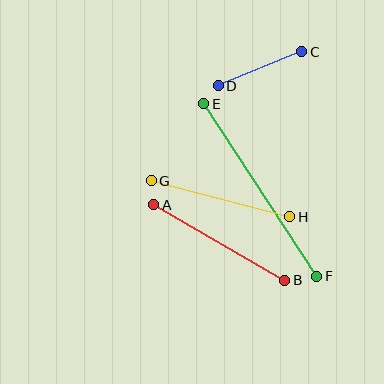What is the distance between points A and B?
The distance is approximately 151 pixels.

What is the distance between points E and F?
The distance is approximately 206 pixels.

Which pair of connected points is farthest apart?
Points E and F are farthest apart.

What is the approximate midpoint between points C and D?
The midpoint is at approximately (260, 69) pixels.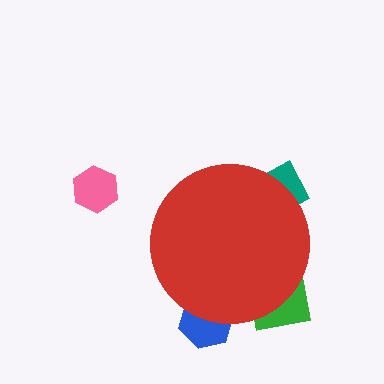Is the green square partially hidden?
Yes, the green square is partially hidden behind the red circle.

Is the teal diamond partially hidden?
Yes, the teal diamond is partially hidden behind the red circle.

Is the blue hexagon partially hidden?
Yes, the blue hexagon is partially hidden behind the red circle.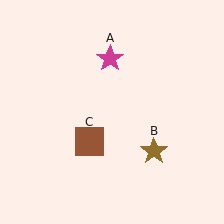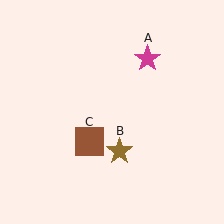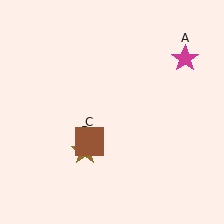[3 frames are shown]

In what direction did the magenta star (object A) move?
The magenta star (object A) moved right.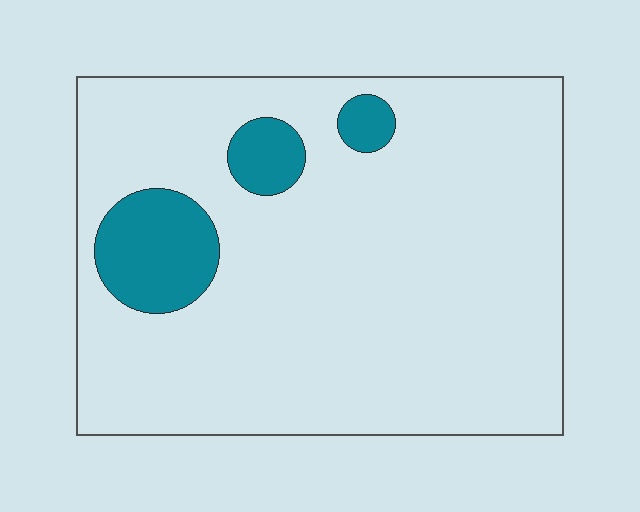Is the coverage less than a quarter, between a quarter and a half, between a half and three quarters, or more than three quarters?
Less than a quarter.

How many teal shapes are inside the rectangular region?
3.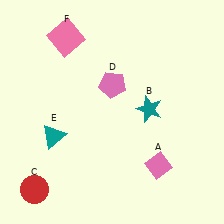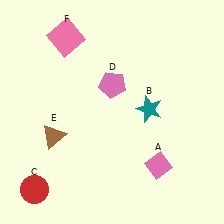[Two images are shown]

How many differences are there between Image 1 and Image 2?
There is 1 difference between the two images.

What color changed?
The triangle (E) changed from teal in Image 1 to brown in Image 2.